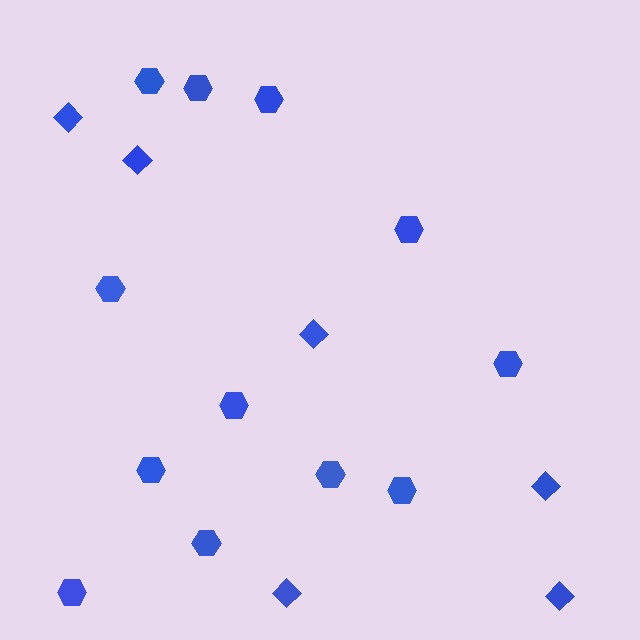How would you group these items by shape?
There are 2 groups: one group of hexagons (12) and one group of diamonds (6).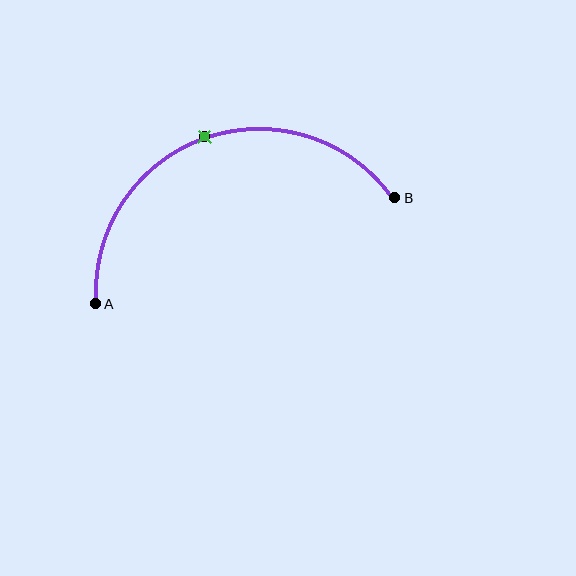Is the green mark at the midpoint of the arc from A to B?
Yes. The green mark lies on the arc at equal arc-length from both A and B — it is the arc midpoint.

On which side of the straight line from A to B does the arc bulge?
The arc bulges above the straight line connecting A and B.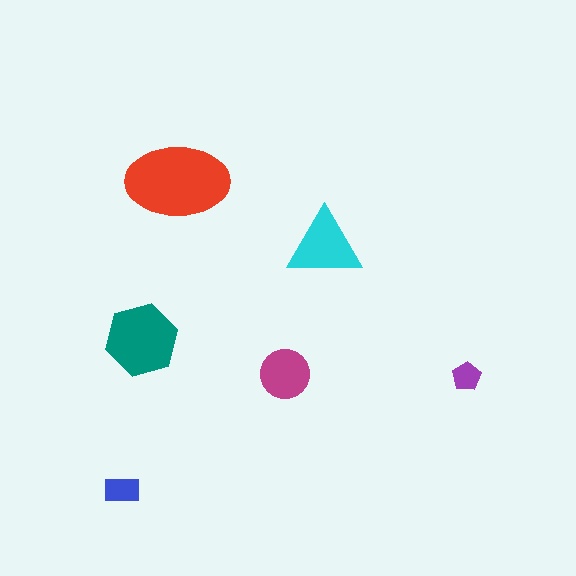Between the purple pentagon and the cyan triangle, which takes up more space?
The cyan triangle.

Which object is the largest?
The red ellipse.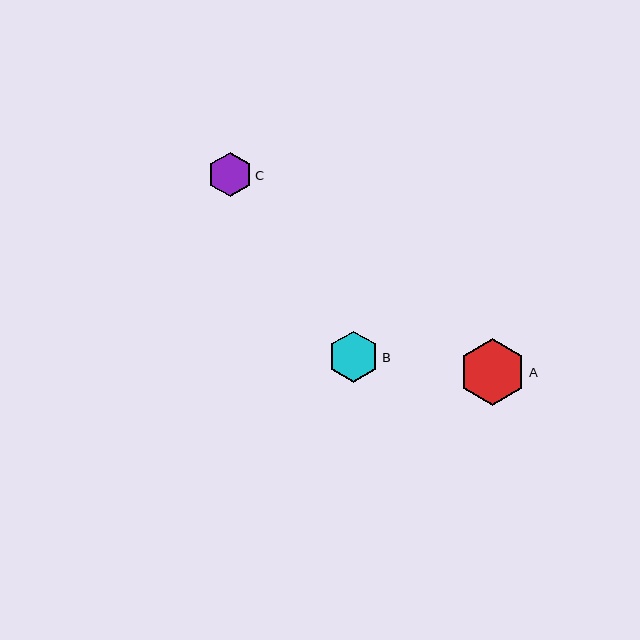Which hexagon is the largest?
Hexagon A is the largest with a size of approximately 67 pixels.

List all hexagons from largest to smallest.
From largest to smallest: A, B, C.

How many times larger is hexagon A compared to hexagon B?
Hexagon A is approximately 1.3 times the size of hexagon B.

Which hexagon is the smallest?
Hexagon C is the smallest with a size of approximately 45 pixels.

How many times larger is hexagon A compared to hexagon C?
Hexagon A is approximately 1.5 times the size of hexagon C.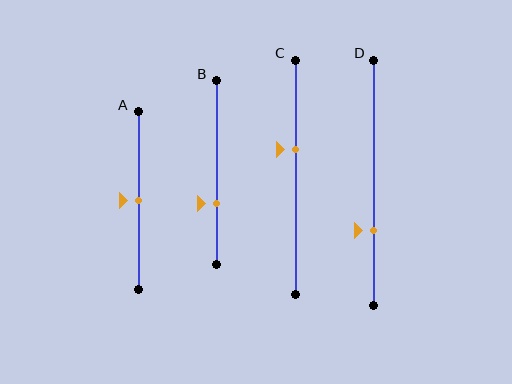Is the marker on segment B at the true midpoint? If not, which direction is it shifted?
No, the marker on segment B is shifted downward by about 17% of the segment length.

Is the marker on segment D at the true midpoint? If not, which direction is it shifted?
No, the marker on segment D is shifted downward by about 19% of the segment length.